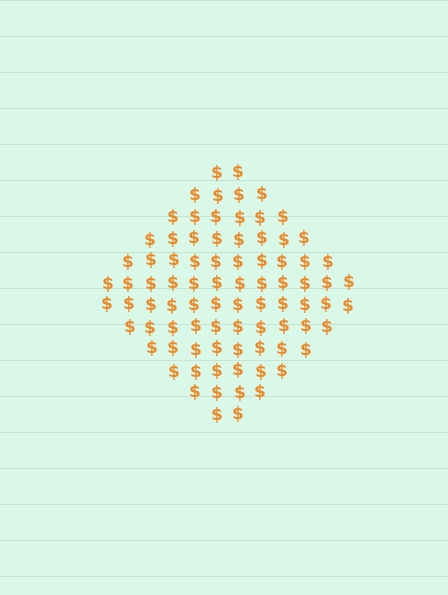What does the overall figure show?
The overall figure shows a diamond.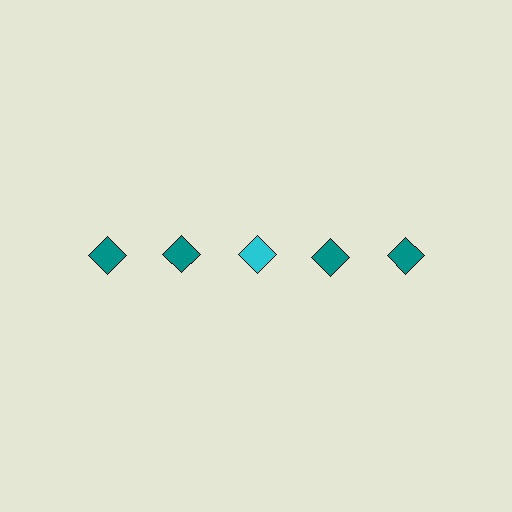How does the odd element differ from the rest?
It has a different color: cyan instead of teal.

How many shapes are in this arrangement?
There are 5 shapes arranged in a grid pattern.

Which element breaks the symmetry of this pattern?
The cyan diamond in the top row, center column breaks the symmetry. All other shapes are teal diamonds.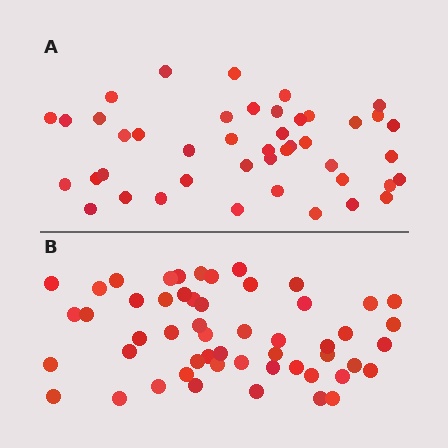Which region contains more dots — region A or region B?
Region B (the bottom region) has more dots.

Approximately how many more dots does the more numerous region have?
Region B has roughly 8 or so more dots than region A.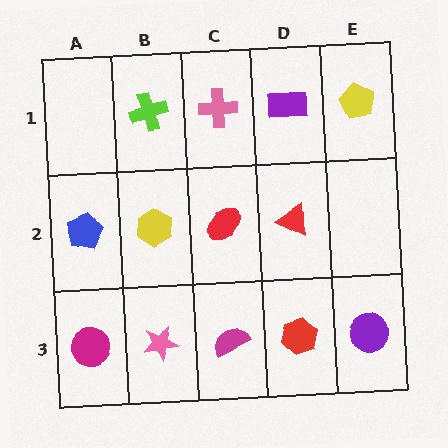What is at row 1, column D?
A purple rectangle.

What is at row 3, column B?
A pink star.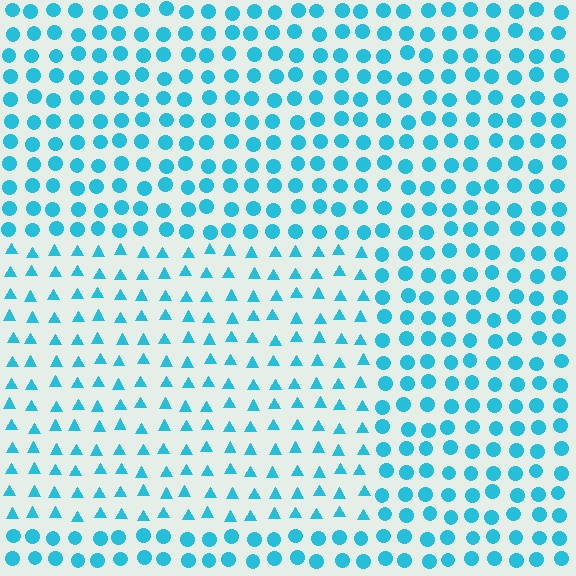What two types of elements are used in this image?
The image uses triangles inside the rectangle region and circles outside it.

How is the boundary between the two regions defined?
The boundary is defined by a change in element shape: triangles inside vs. circles outside. All elements share the same color and spacing.